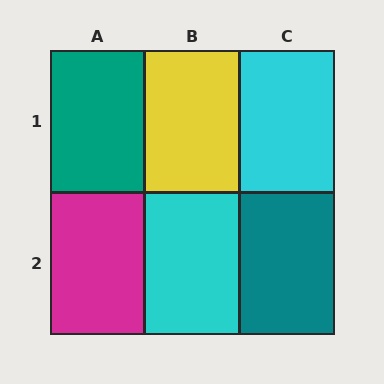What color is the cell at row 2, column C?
Teal.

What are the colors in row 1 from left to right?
Teal, yellow, cyan.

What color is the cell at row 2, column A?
Magenta.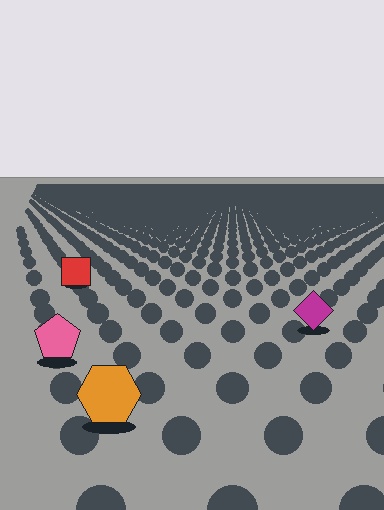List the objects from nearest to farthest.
From nearest to farthest: the orange hexagon, the pink pentagon, the magenta diamond, the red square.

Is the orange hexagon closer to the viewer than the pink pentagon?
Yes. The orange hexagon is closer — you can tell from the texture gradient: the ground texture is coarser near it.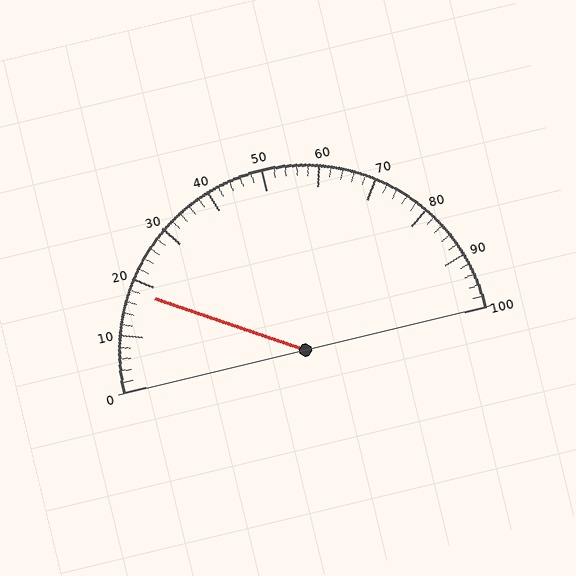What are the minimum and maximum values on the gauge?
The gauge ranges from 0 to 100.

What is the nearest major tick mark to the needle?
The nearest major tick mark is 20.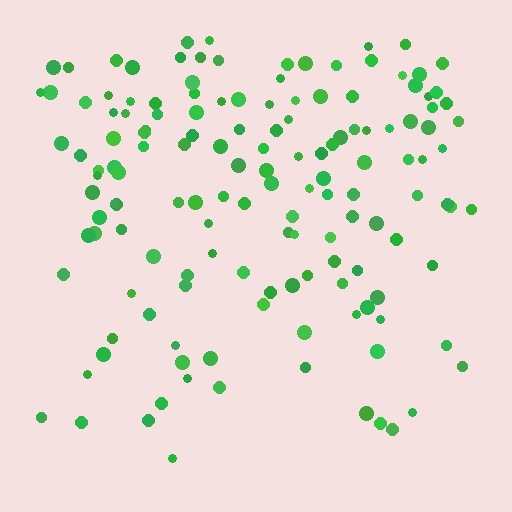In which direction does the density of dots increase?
From bottom to top, with the top side densest.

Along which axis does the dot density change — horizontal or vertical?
Vertical.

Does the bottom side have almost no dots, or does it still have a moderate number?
Still a moderate number, just noticeably fewer than the top.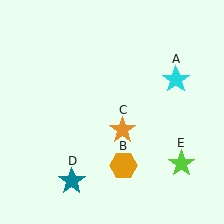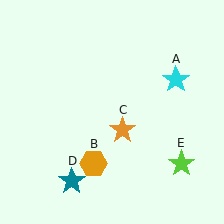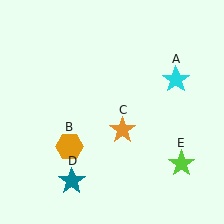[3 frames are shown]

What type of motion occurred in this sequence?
The orange hexagon (object B) rotated clockwise around the center of the scene.